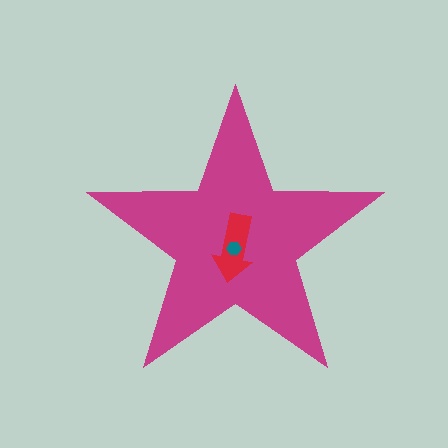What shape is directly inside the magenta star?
The red arrow.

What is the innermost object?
The teal hexagon.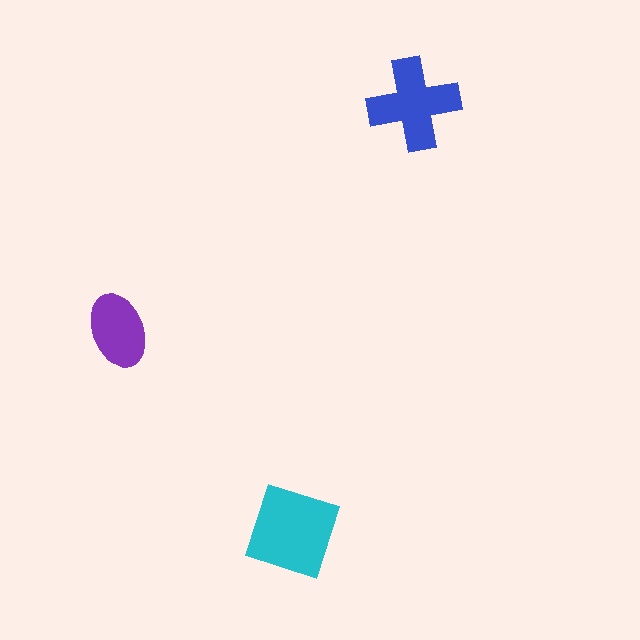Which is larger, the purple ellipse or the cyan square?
The cyan square.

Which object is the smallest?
The purple ellipse.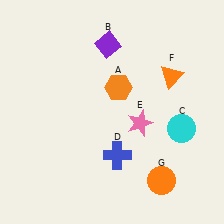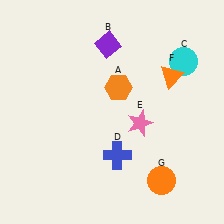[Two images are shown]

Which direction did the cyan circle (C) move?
The cyan circle (C) moved up.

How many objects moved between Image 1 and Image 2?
1 object moved between the two images.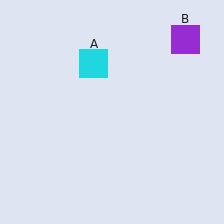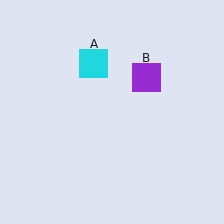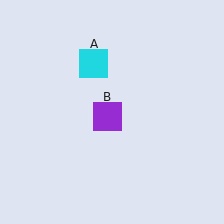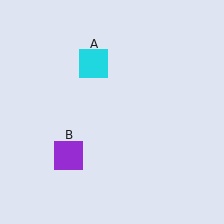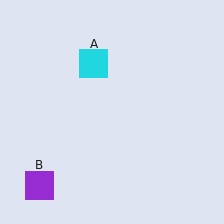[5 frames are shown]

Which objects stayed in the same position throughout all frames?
Cyan square (object A) remained stationary.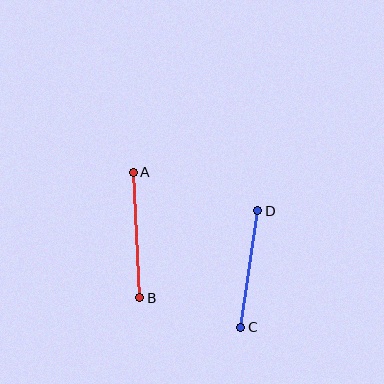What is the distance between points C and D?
The distance is approximately 117 pixels.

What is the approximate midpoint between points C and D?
The midpoint is at approximately (249, 269) pixels.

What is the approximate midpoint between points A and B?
The midpoint is at approximately (136, 235) pixels.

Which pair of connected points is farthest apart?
Points A and B are farthest apart.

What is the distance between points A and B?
The distance is approximately 125 pixels.